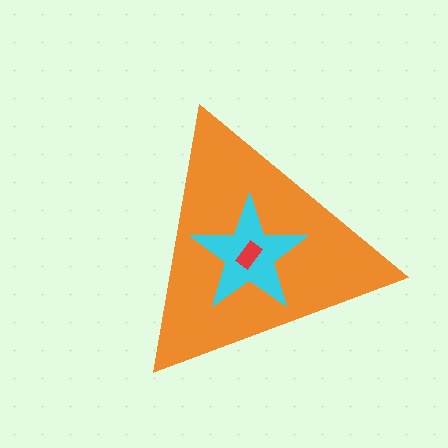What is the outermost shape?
The orange triangle.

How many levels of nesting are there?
3.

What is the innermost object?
The red rectangle.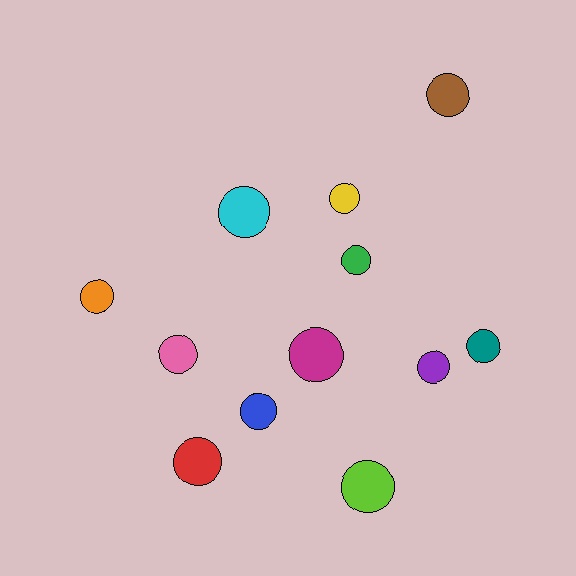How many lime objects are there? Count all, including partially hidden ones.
There is 1 lime object.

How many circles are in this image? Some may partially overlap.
There are 12 circles.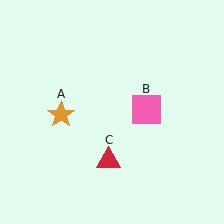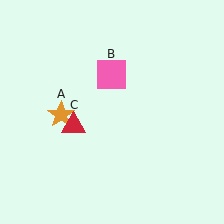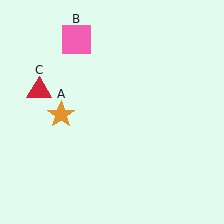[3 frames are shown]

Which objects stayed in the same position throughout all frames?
Orange star (object A) remained stationary.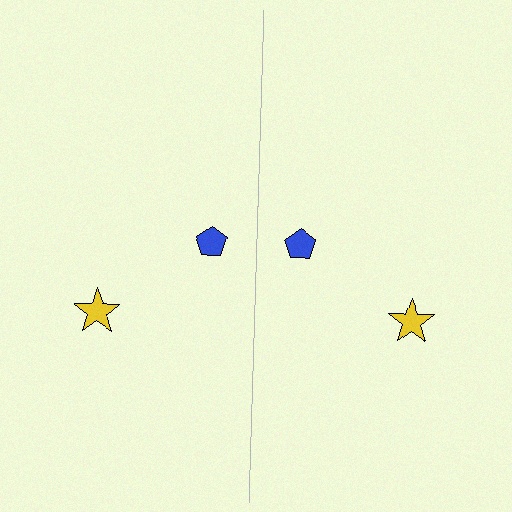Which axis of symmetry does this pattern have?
The pattern has a vertical axis of symmetry running through the center of the image.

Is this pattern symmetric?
Yes, this pattern has bilateral (reflection) symmetry.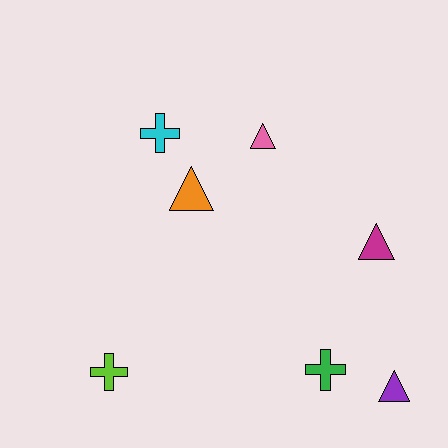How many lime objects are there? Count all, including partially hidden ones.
There is 1 lime object.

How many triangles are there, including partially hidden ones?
There are 4 triangles.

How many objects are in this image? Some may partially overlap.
There are 7 objects.